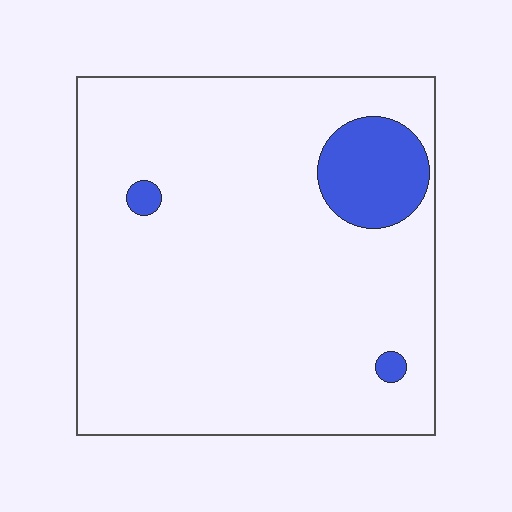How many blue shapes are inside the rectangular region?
3.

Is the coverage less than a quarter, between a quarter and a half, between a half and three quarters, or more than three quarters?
Less than a quarter.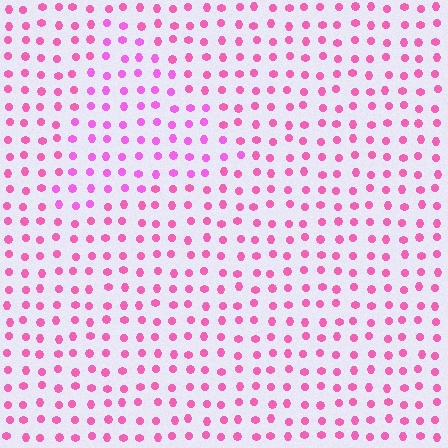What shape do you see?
I see a triangle.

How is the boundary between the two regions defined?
The boundary is defined purely by a slight shift in hue (about 22 degrees). Spacing, size, and orientation are identical on both sides.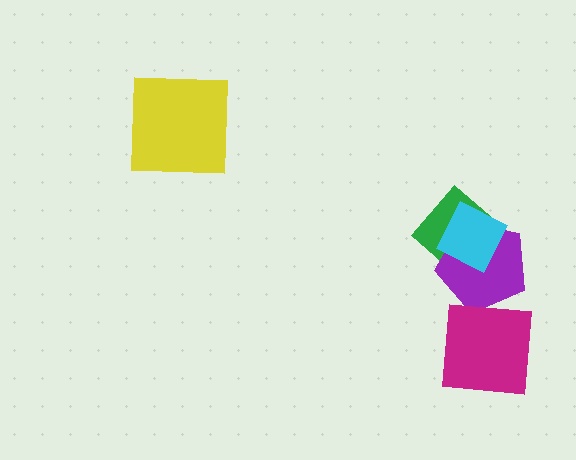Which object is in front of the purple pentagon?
The cyan diamond is in front of the purple pentagon.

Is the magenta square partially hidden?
No, no other shape covers it.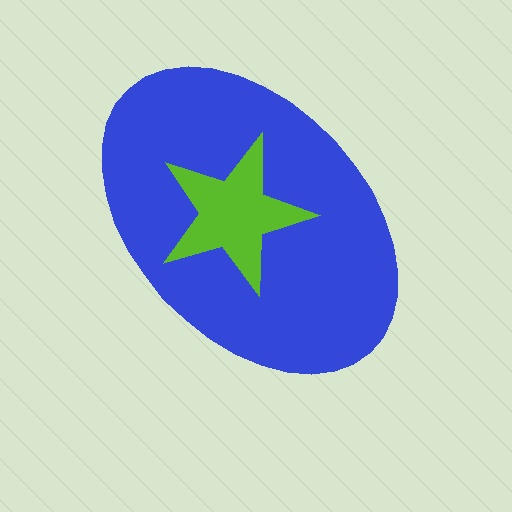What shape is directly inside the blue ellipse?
The lime star.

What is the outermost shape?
The blue ellipse.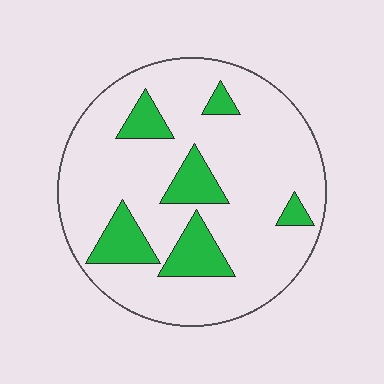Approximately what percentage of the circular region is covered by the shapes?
Approximately 20%.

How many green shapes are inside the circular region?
6.